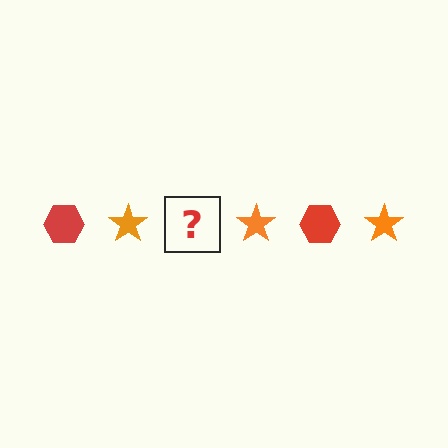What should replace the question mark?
The question mark should be replaced with a red hexagon.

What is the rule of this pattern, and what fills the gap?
The rule is that the pattern alternates between red hexagon and orange star. The gap should be filled with a red hexagon.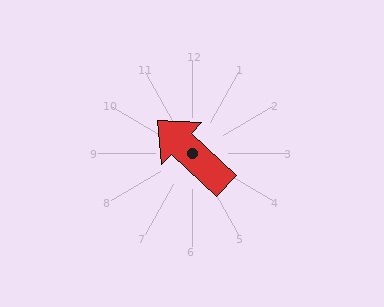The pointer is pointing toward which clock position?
Roughly 10 o'clock.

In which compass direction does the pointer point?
Northwest.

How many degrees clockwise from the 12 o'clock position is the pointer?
Approximately 313 degrees.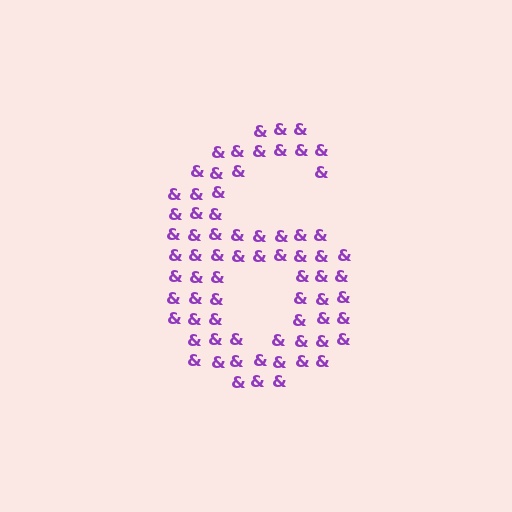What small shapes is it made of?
It is made of small ampersands.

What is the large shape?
The large shape is the digit 6.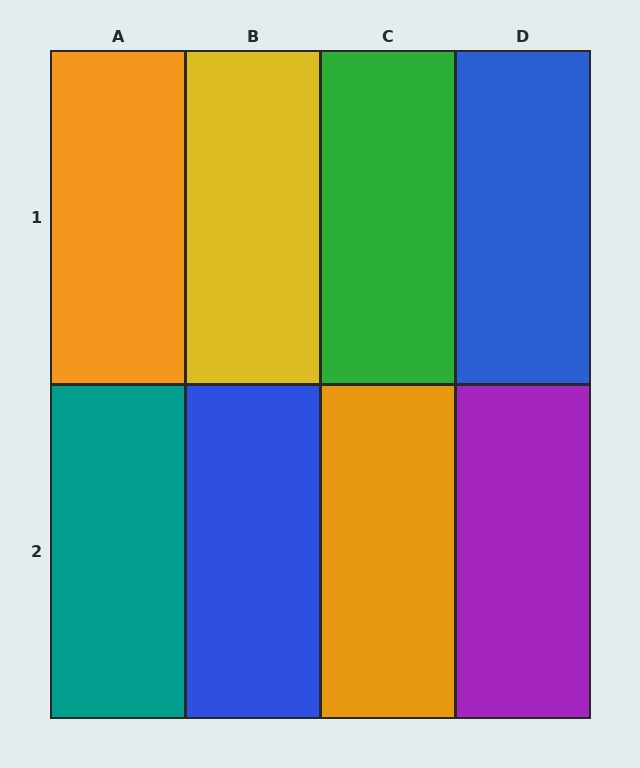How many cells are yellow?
1 cell is yellow.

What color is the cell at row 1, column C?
Green.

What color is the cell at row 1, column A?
Orange.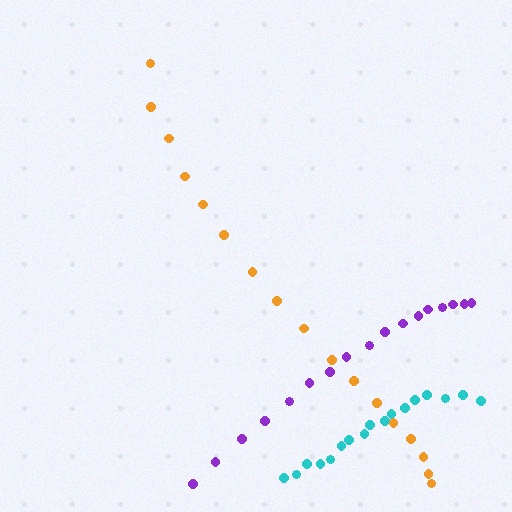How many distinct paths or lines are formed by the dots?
There are 3 distinct paths.